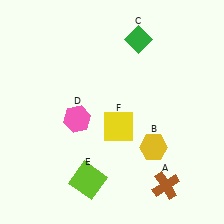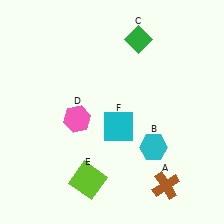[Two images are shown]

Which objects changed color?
B changed from yellow to cyan. F changed from yellow to cyan.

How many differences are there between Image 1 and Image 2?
There are 2 differences between the two images.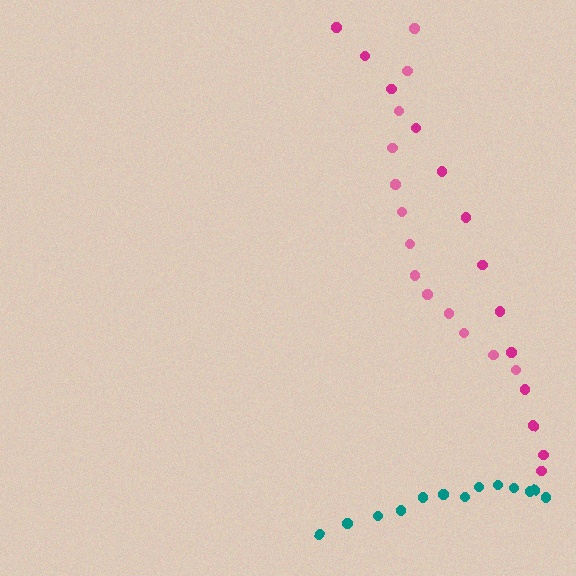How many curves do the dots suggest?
There are 3 distinct paths.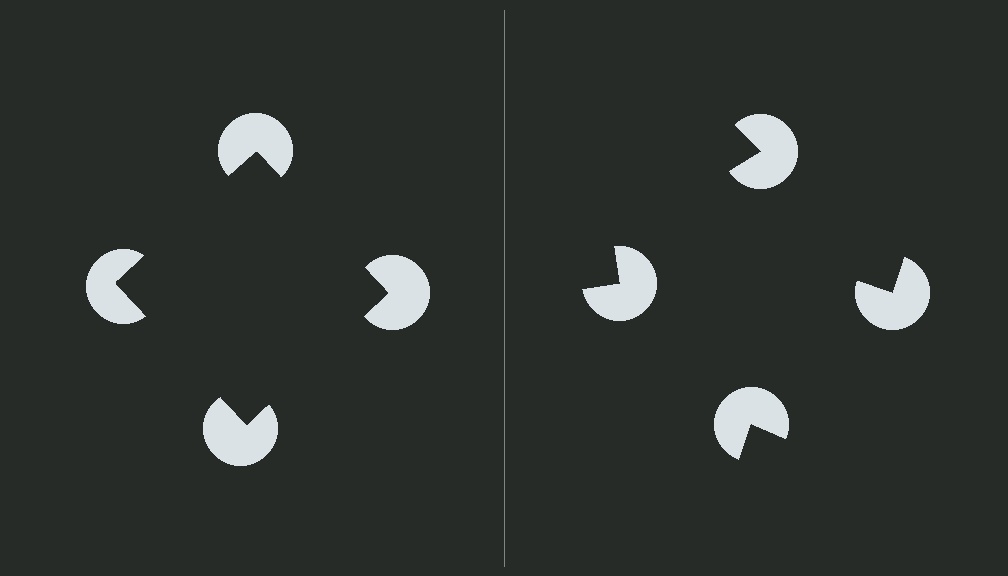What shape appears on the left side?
An illusory square.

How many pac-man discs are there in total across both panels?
8 — 4 on each side.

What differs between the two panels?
The pac-man discs are positioned identically on both sides; only the wedge orientations differ. On the left they align to a square; on the right they are misaligned.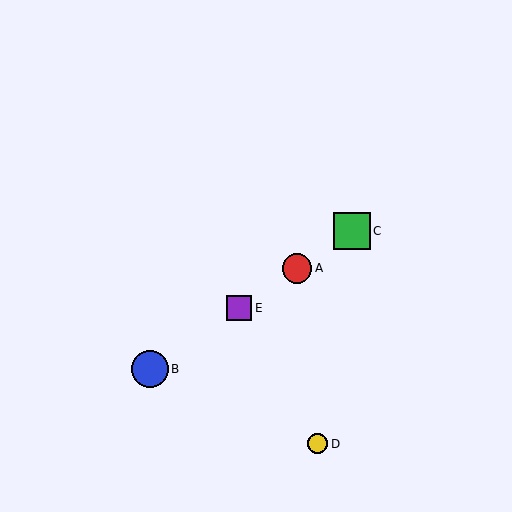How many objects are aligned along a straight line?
4 objects (A, B, C, E) are aligned along a straight line.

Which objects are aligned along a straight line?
Objects A, B, C, E are aligned along a straight line.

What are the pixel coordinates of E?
Object E is at (239, 308).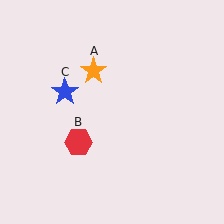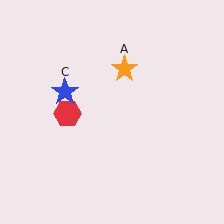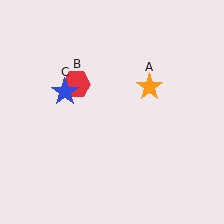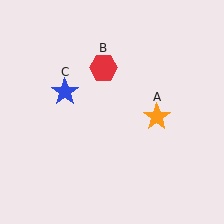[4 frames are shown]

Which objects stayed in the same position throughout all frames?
Blue star (object C) remained stationary.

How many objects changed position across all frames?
2 objects changed position: orange star (object A), red hexagon (object B).